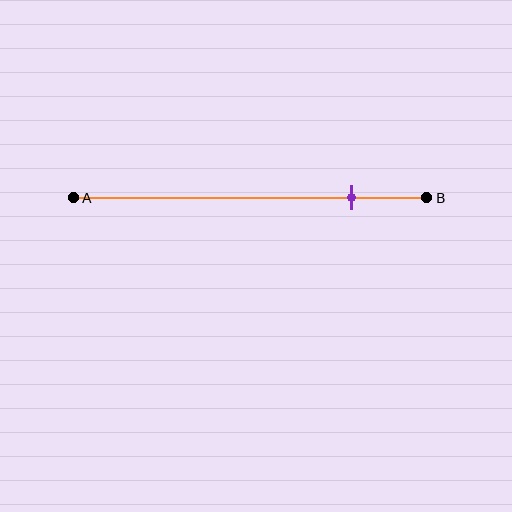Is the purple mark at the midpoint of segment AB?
No, the mark is at about 80% from A, not at the 50% midpoint.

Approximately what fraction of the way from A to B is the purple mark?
The purple mark is approximately 80% of the way from A to B.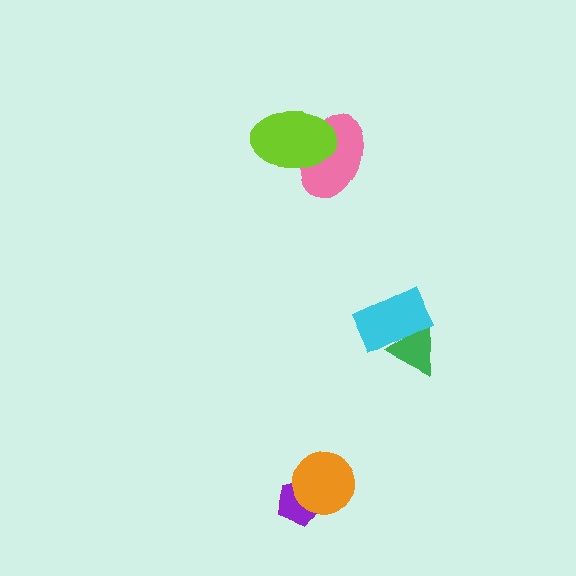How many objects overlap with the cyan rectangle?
1 object overlaps with the cyan rectangle.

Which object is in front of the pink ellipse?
The lime ellipse is in front of the pink ellipse.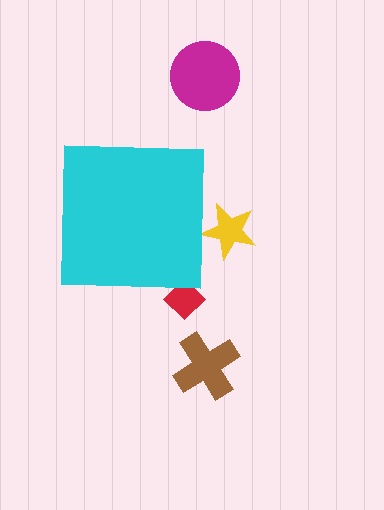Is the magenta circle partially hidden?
No, the magenta circle is fully visible.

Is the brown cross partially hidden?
No, the brown cross is fully visible.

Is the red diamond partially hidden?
Yes, the red diamond is partially hidden behind the cyan square.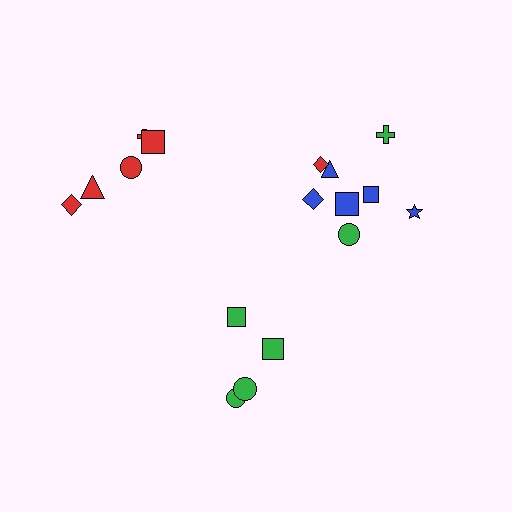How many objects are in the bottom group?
There are 4 objects.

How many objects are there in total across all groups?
There are 17 objects.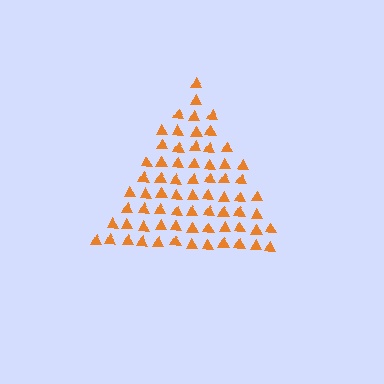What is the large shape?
The large shape is a triangle.